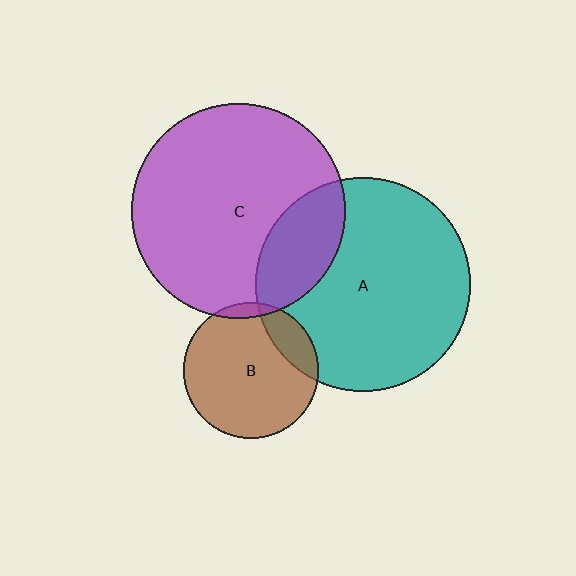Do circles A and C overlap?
Yes.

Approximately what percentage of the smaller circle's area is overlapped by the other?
Approximately 20%.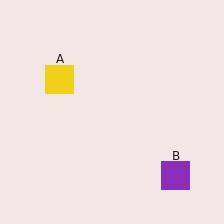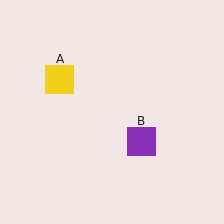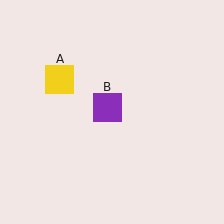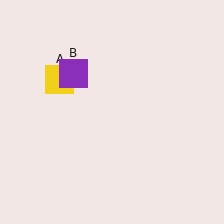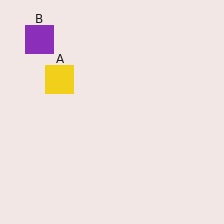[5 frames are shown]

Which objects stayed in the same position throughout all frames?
Yellow square (object A) remained stationary.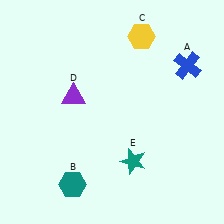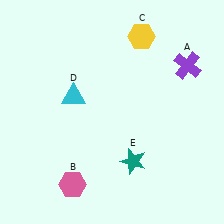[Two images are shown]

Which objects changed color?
A changed from blue to purple. B changed from teal to pink. D changed from purple to cyan.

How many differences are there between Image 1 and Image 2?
There are 3 differences between the two images.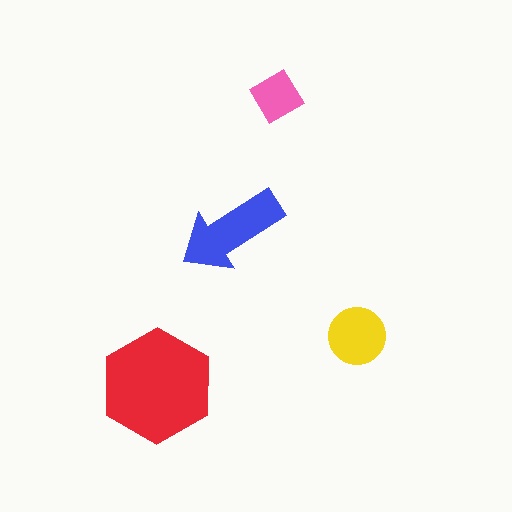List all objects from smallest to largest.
The pink diamond, the yellow circle, the blue arrow, the red hexagon.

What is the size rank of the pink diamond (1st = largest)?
4th.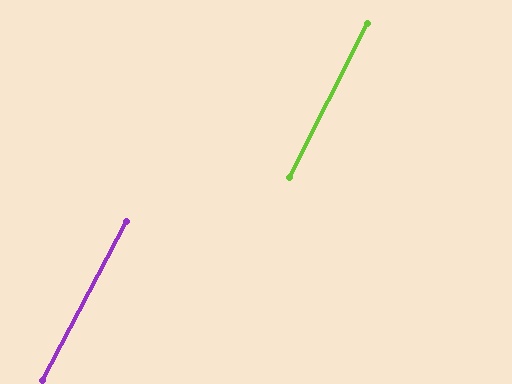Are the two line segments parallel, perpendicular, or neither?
Parallel — their directions differ by only 0.9°.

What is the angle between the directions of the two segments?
Approximately 1 degree.